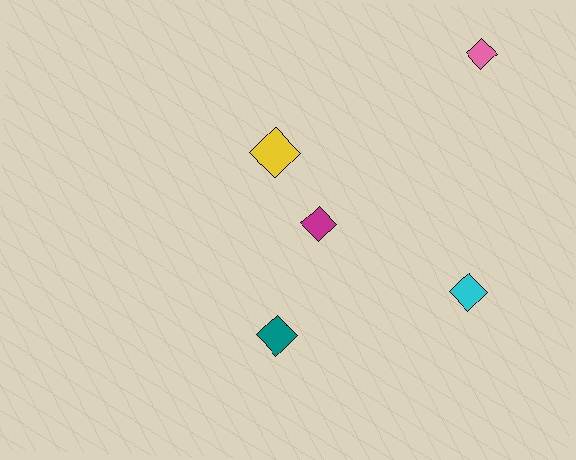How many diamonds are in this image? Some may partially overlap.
There are 5 diamonds.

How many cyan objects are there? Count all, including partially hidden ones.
There is 1 cyan object.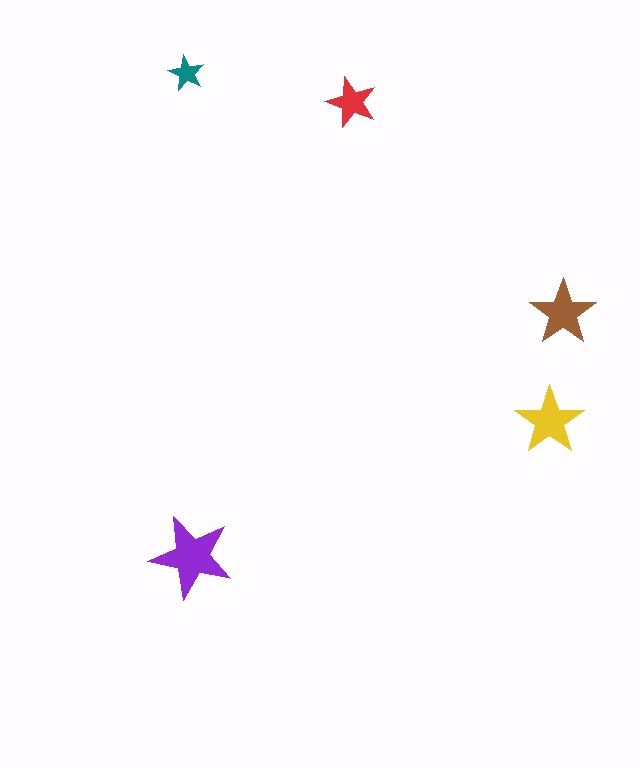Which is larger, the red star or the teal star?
The red one.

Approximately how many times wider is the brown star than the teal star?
About 2 times wider.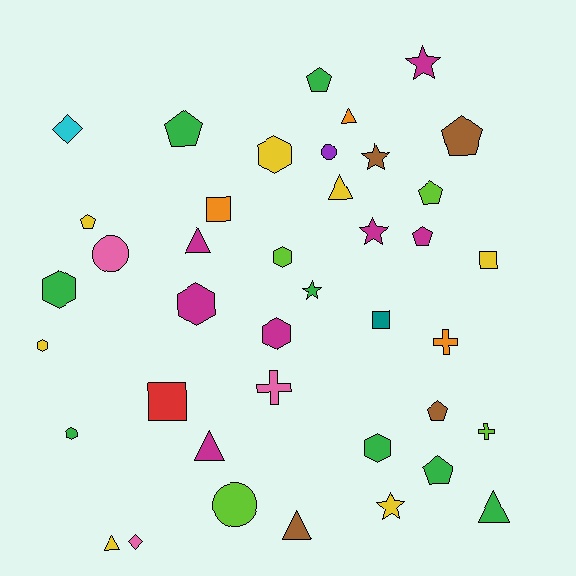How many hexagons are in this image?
There are 8 hexagons.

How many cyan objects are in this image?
There is 1 cyan object.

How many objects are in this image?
There are 40 objects.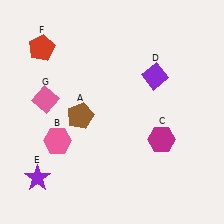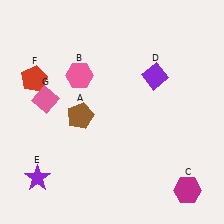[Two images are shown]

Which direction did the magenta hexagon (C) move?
The magenta hexagon (C) moved down.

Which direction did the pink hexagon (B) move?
The pink hexagon (B) moved up.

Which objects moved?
The objects that moved are: the pink hexagon (B), the magenta hexagon (C), the red pentagon (F).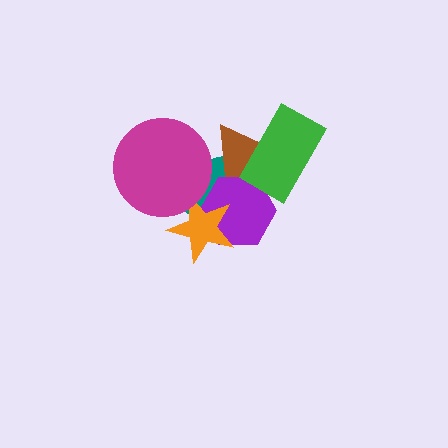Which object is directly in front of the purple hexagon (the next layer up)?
The orange star is directly in front of the purple hexagon.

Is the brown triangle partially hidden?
Yes, it is partially covered by another shape.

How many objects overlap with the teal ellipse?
4 objects overlap with the teal ellipse.